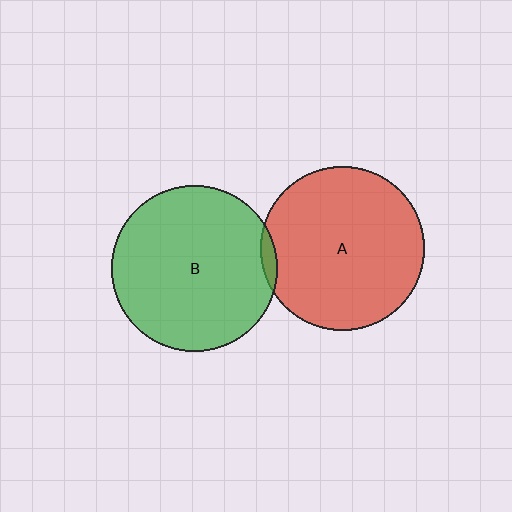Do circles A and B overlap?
Yes.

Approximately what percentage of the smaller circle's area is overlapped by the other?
Approximately 5%.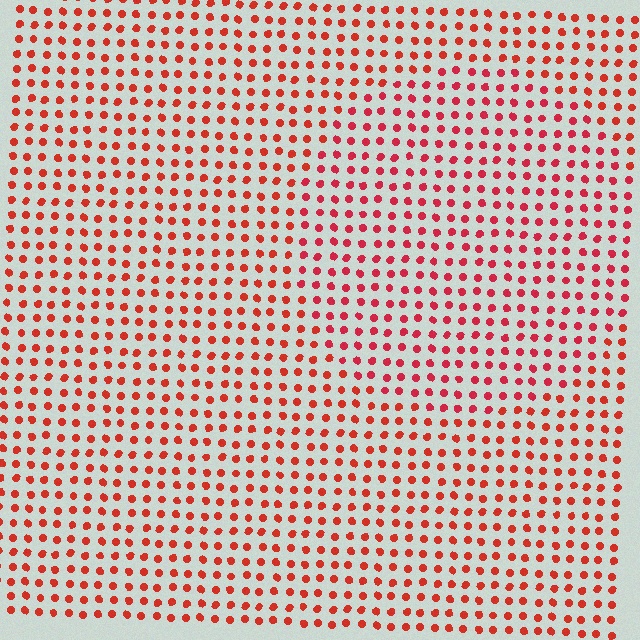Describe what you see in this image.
The image is filled with small red elements in a uniform arrangement. A circle-shaped region is visible where the elements are tinted to a slightly different hue, forming a subtle color boundary.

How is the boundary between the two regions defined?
The boundary is defined purely by a slight shift in hue (about 15 degrees). Spacing, size, and orientation are identical on both sides.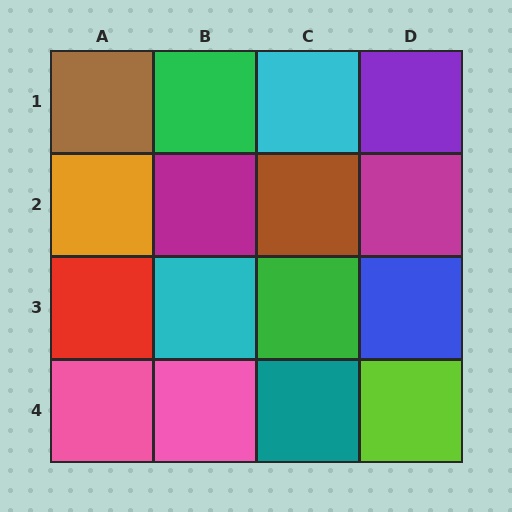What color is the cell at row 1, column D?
Purple.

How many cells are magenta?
2 cells are magenta.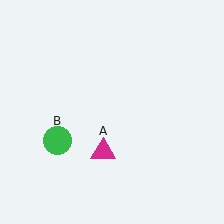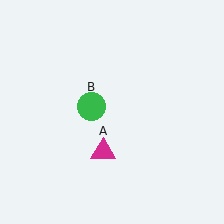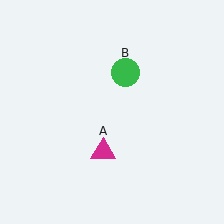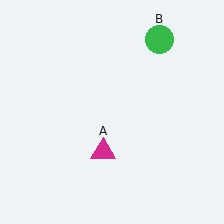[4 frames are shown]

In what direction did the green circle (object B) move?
The green circle (object B) moved up and to the right.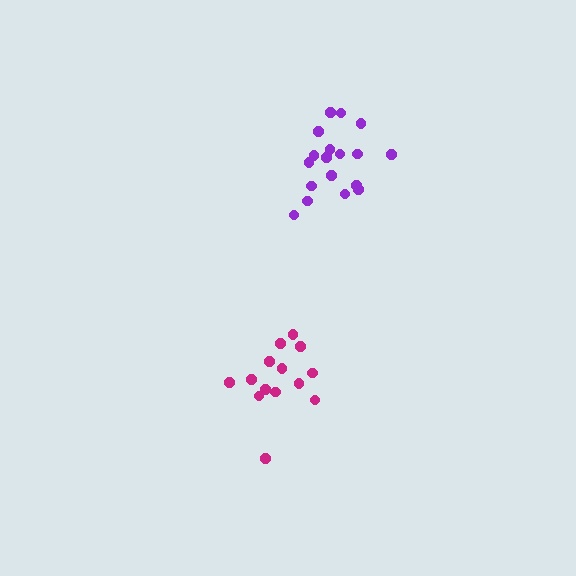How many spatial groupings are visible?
There are 2 spatial groupings.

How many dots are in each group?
Group 1: 18 dots, Group 2: 14 dots (32 total).